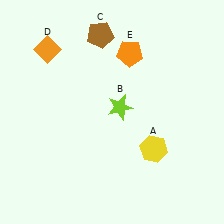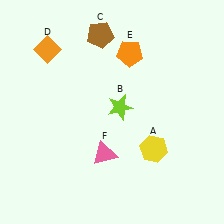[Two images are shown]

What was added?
A pink triangle (F) was added in Image 2.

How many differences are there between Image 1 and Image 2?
There is 1 difference between the two images.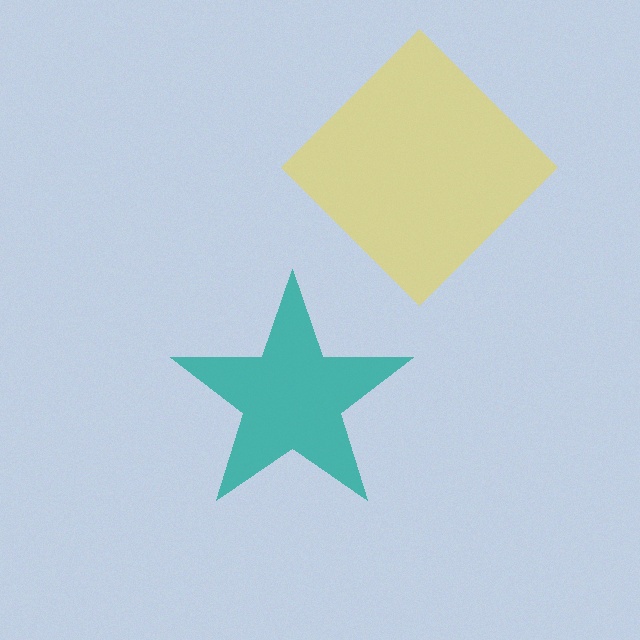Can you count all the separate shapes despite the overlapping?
Yes, there are 2 separate shapes.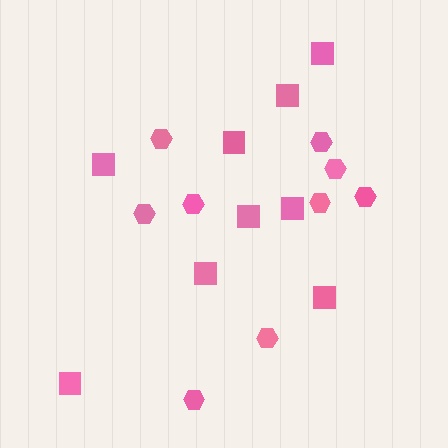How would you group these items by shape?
There are 2 groups: one group of squares (9) and one group of hexagons (9).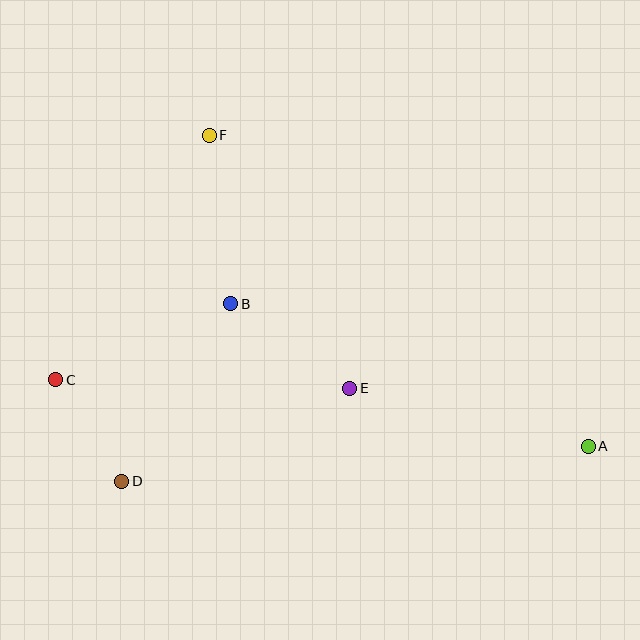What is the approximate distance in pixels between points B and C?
The distance between B and C is approximately 191 pixels.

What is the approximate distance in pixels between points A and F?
The distance between A and F is approximately 490 pixels.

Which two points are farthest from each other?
Points A and C are farthest from each other.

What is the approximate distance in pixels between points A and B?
The distance between A and B is approximately 385 pixels.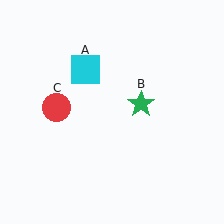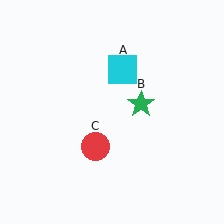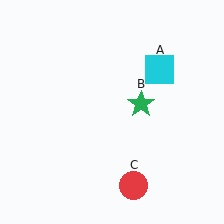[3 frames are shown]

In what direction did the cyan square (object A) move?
The cyan square (object A) moved right.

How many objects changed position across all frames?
2 objects changed position: cyan square (object A), red circle (object C).